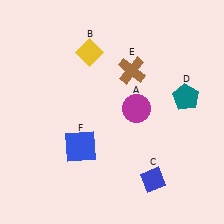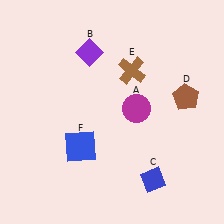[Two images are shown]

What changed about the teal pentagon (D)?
In Image 1, D is teal. In Image 2, it changed to brown.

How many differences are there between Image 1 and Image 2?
There are 2 differences between the two images.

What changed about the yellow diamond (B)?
In Image 1, B is yellow. In Image 2, it changed to purple.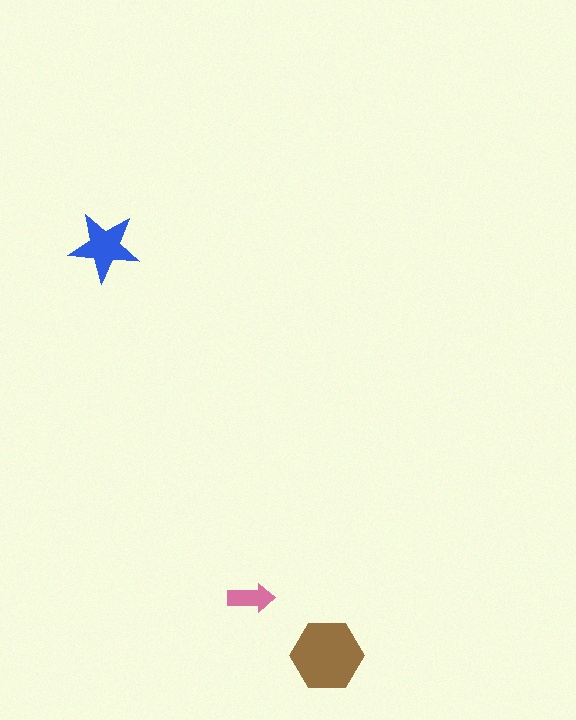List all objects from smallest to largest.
The pink arrow, the blue star, the brown hexagon.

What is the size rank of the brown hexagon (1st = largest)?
1st.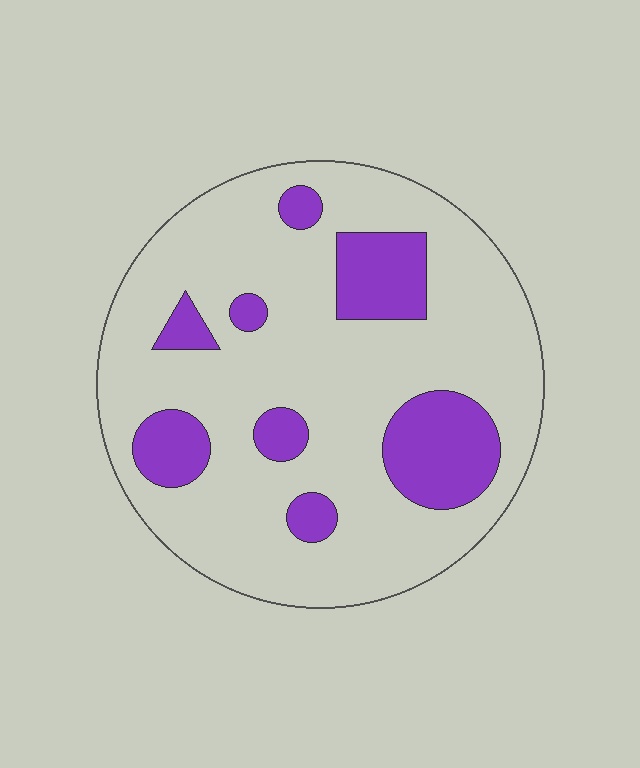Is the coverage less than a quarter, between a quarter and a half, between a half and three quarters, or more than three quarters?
Less than a quarter.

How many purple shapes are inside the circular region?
8.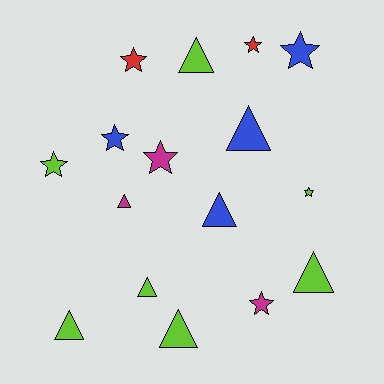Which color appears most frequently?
Lime, with 7 objects.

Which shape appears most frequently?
Triangle, with 8 objects.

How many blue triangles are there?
There are 2 blue triangles.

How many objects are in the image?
There are 16 objects.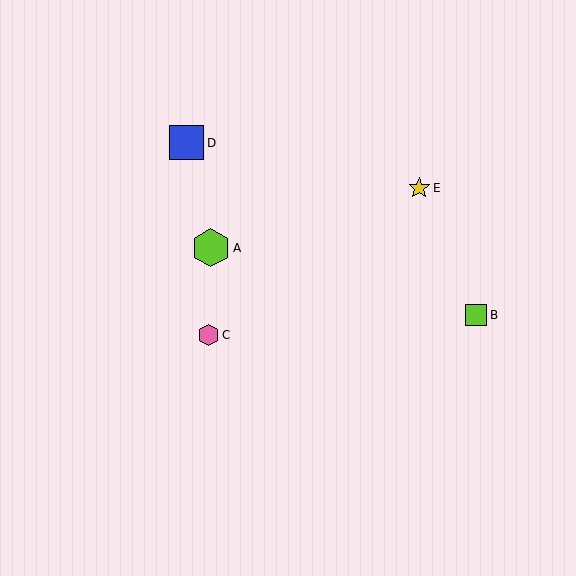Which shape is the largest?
The lime hexagon (labeled A) is the largest.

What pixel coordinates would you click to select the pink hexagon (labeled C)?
Click at (209, 335) to select the pink hexagon C.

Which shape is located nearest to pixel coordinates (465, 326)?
The lime square (labeled B) at (476, 315) is nearest to that location.